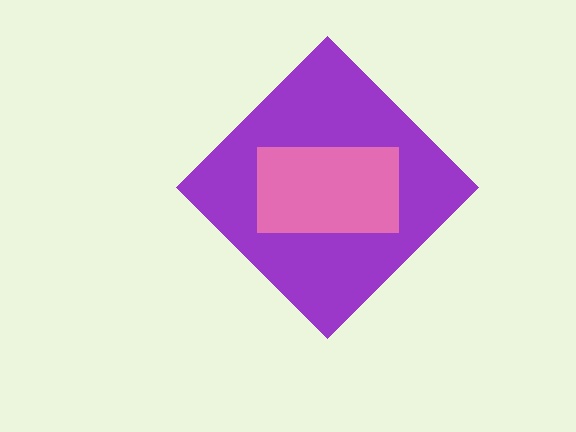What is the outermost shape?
The purple diamond.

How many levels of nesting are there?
2.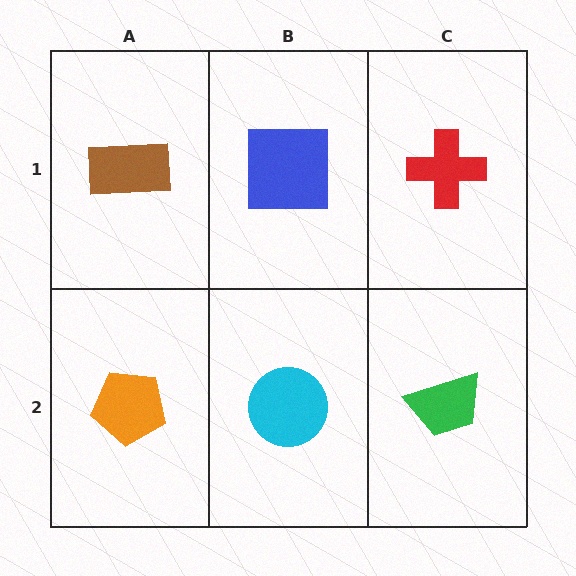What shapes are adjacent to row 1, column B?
A cyan circle (row 2, column B), a brown rectangle (row 1, column A), a red cross (row 1, column C).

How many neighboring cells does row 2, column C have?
2.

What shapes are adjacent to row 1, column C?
A green trapezoid (row 2, column C), a blue square (row 1, column B).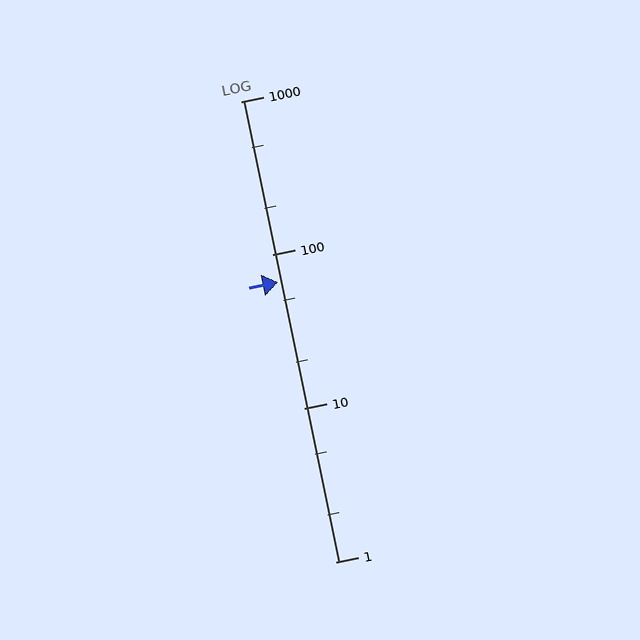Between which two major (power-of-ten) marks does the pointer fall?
The pointer is between 10 and 100.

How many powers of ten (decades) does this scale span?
The scale spans 3 decades, from 1 to 1000.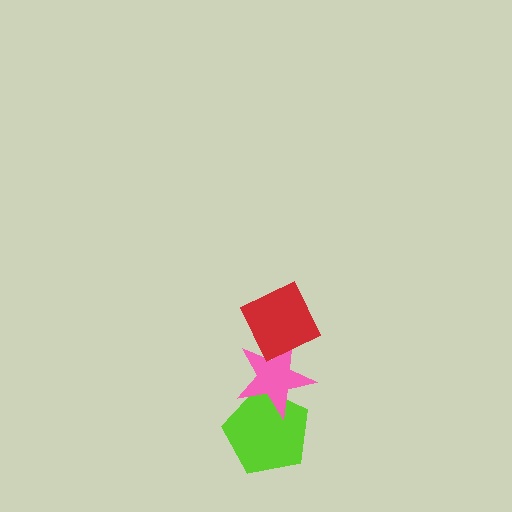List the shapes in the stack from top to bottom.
From top to bottom: the red diamond, the pink star, the lime pentagon.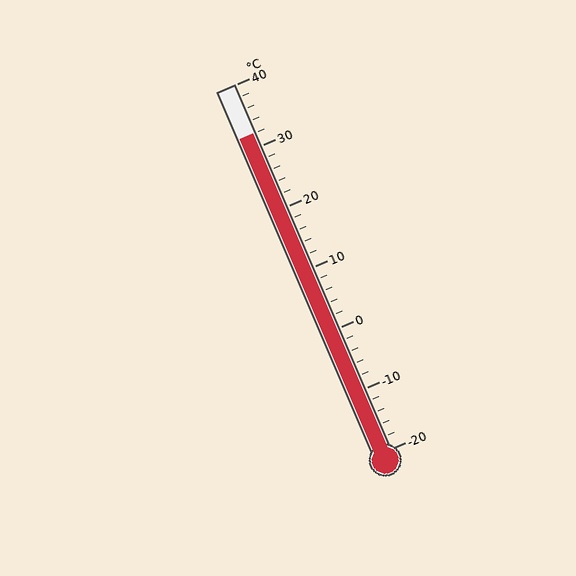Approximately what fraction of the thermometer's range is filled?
The thermometer is filled to approximately 85% of its range.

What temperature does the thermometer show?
The thermometer shows approximately 32°C.